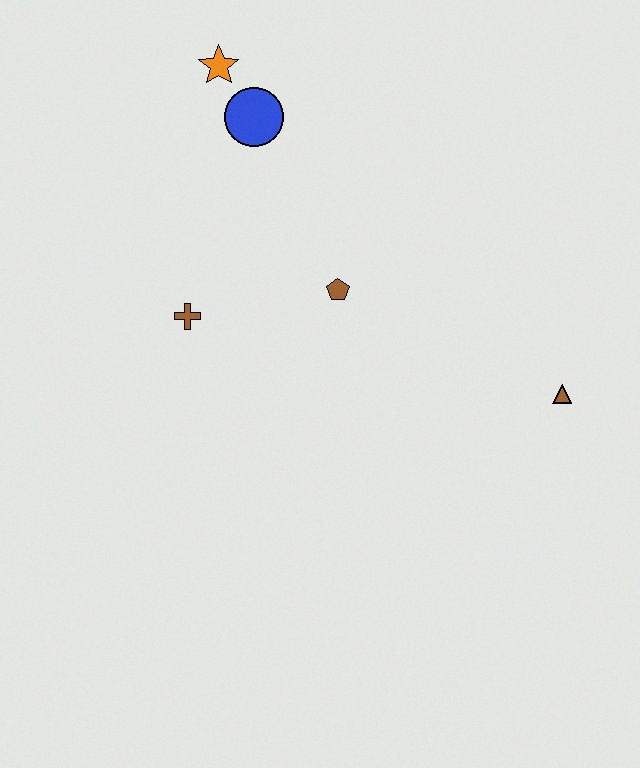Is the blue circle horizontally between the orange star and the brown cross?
No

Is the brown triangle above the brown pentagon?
No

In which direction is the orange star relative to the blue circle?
The orange star is above the blue circle.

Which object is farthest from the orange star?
The brown triangle is farthest from the orange star.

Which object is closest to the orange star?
The blue circle is closest to the orange star.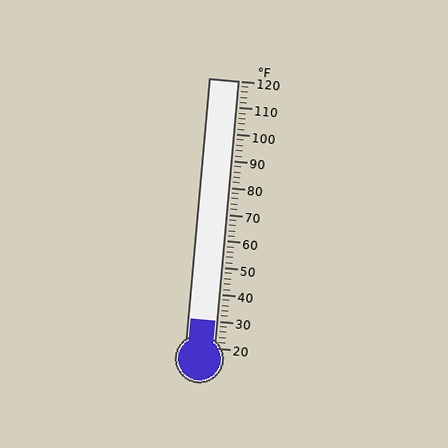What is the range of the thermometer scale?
The thermometer scale ranges from 20°F to 120°F.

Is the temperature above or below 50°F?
The temperature is below 50°F.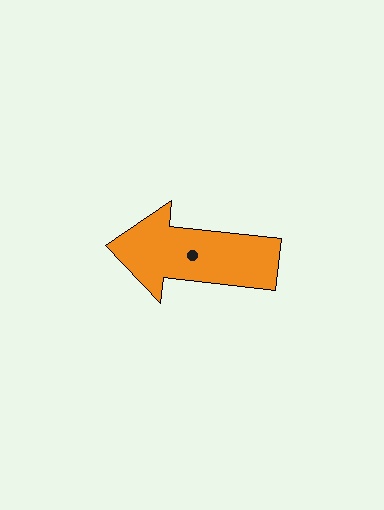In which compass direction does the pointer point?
West.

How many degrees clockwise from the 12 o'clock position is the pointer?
Approximately 276 degrees.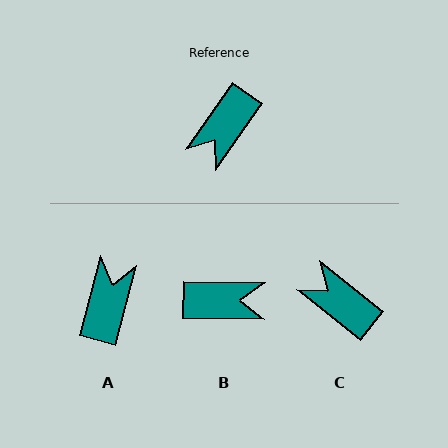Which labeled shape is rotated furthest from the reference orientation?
A, about 160 degrees away.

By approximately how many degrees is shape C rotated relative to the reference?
Approximately 94 degrees clockwise.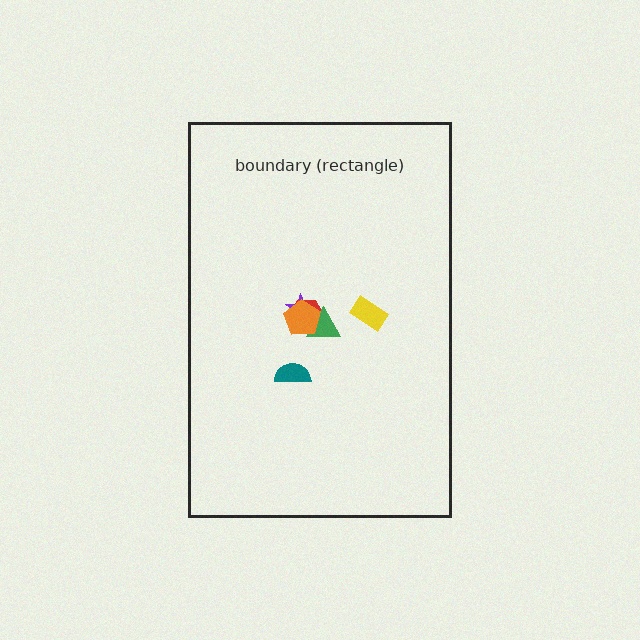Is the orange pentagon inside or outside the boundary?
Inside.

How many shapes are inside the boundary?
6 inside, 0 outside.